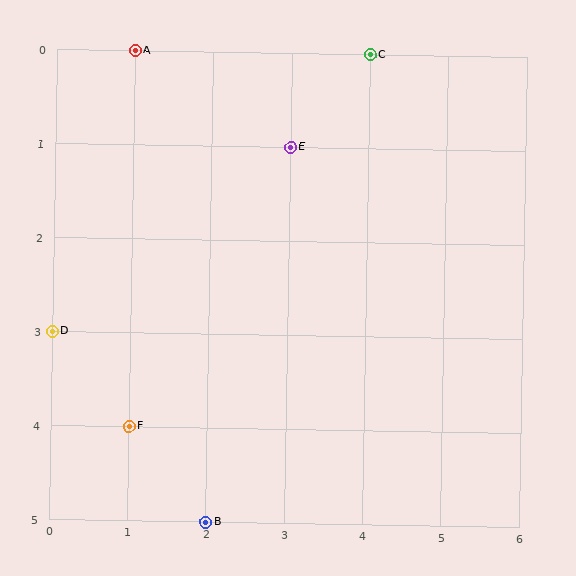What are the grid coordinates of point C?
Point C is at grid coordinates (4, 0).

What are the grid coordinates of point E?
Point E is at grid coordinates (3, 1).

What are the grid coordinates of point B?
Point B is at grid coordinates (2, 5).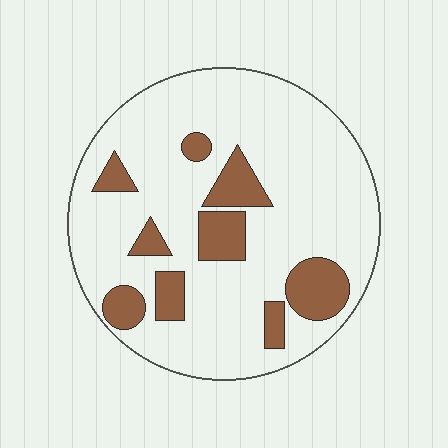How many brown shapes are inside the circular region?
9.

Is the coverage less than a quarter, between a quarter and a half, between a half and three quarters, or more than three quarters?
Less than a quarter.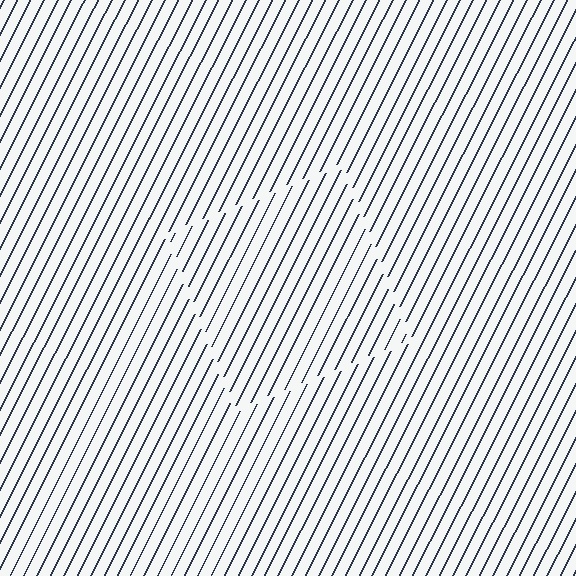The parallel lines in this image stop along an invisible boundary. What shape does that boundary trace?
An illusory square. The interior of the shape contains the same grating, shifted by half a period — the contour is defined by the phase discontinuity where line-ends from the inner and outer gratings abut.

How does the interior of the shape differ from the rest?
The interior of the shape contains the same grating, shifted by half a period — the contour is defined by the phase discontinuity where line-ends from the inner and outer gratings abut.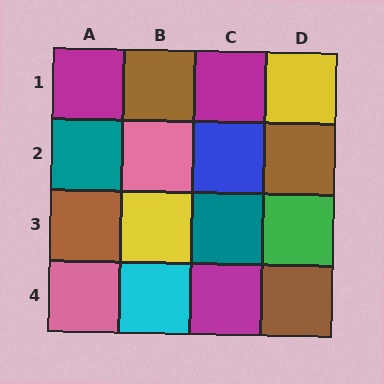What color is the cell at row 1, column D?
Yellow.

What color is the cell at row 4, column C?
Magenta.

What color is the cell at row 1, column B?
Brown.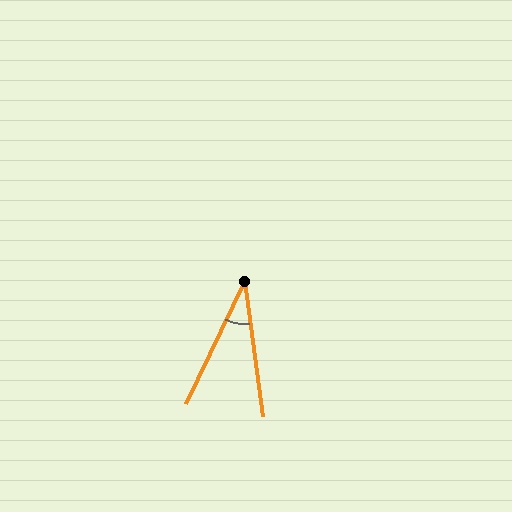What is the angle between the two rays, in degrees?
Approximately 33 degrees.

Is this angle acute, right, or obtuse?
It is acute.